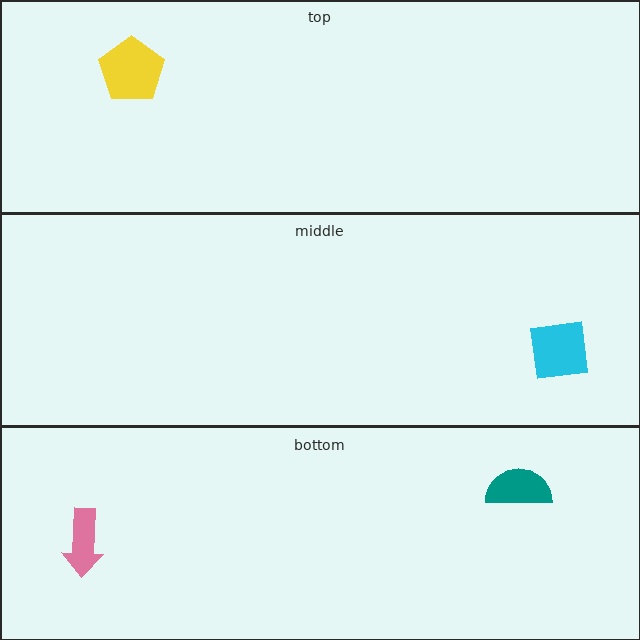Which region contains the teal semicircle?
The bottom region.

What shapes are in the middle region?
The cyan square.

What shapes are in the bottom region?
The pink arrow, the teal semicircle.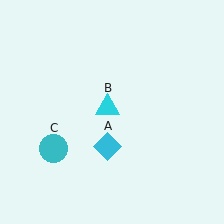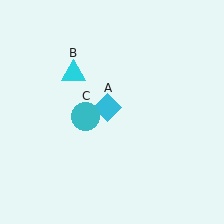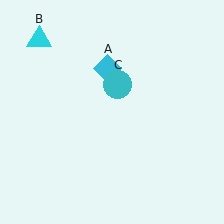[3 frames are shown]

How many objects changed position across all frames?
3 objects changed position: cyan diamond (object A), cyan triangle (object B), cyan circle (object C).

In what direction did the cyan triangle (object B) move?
The cyan triangle (object B) moved up and to the left.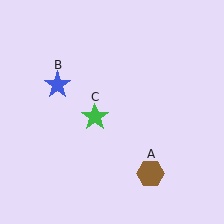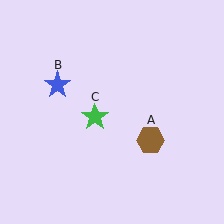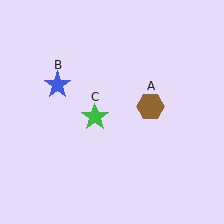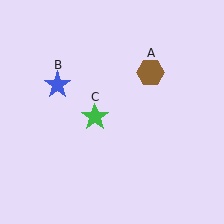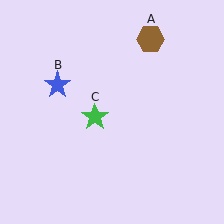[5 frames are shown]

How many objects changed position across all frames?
1 object changed position: brown hexagon (object A).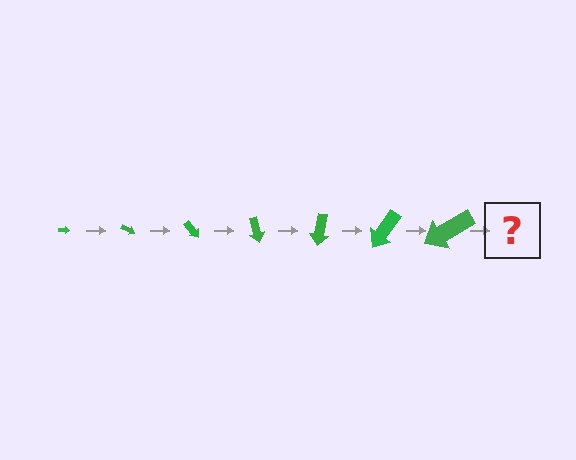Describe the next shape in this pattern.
It should be an arrow, larger than the previous one and rotated 175 degrees from the start.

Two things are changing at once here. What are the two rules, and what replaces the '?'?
The two rules are that the arrow grows larger each step and it rotates 25 degrees each step. The '?' should be an arrow, larger than the previous one and rotated 175 degrees from the start.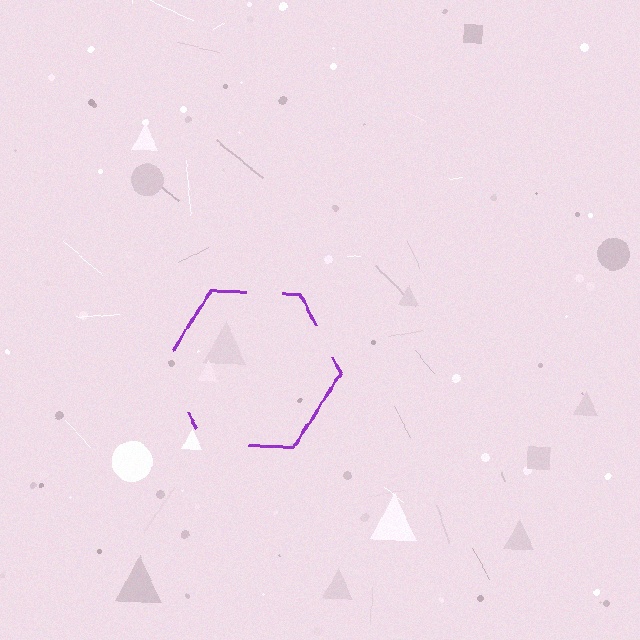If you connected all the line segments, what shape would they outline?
They would outline a hexagon.